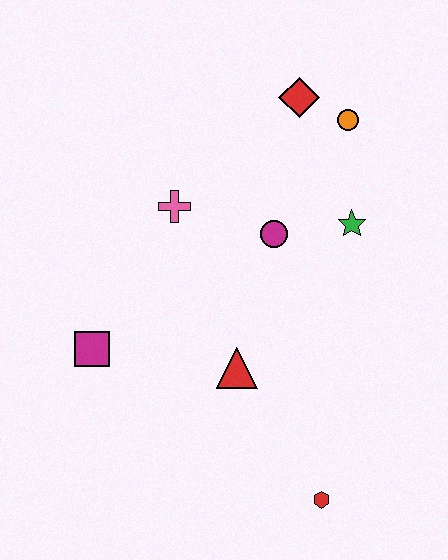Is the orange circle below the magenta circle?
No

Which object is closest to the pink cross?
The magenta circle is closest to the pink cross.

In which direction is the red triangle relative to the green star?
The red triangle is below the green star.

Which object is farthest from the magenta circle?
The red hexagon is farthest from the magenta circle.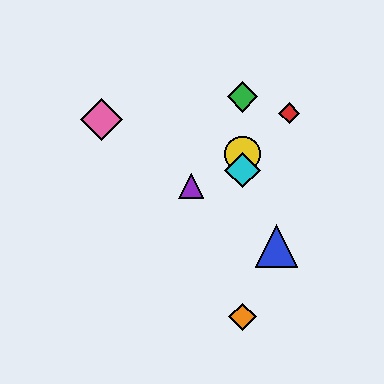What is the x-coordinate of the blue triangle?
The blue triangle is at x≈276.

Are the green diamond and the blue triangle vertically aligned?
No, the green diamond is at x≈242 and the blue triangle is at x≈276.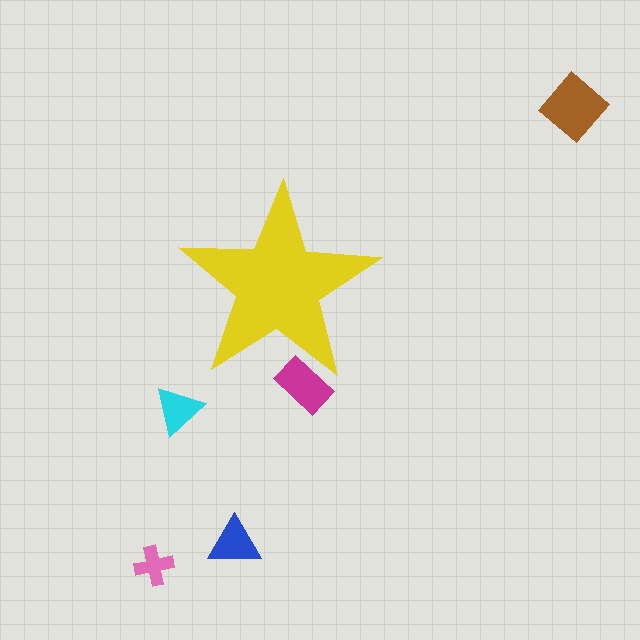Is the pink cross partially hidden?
No, the pink cross is fully visible.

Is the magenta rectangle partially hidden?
Yes, the magenta rectangle is partially hidden behind the yellow star.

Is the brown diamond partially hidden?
No, the brown diamond is fully visible.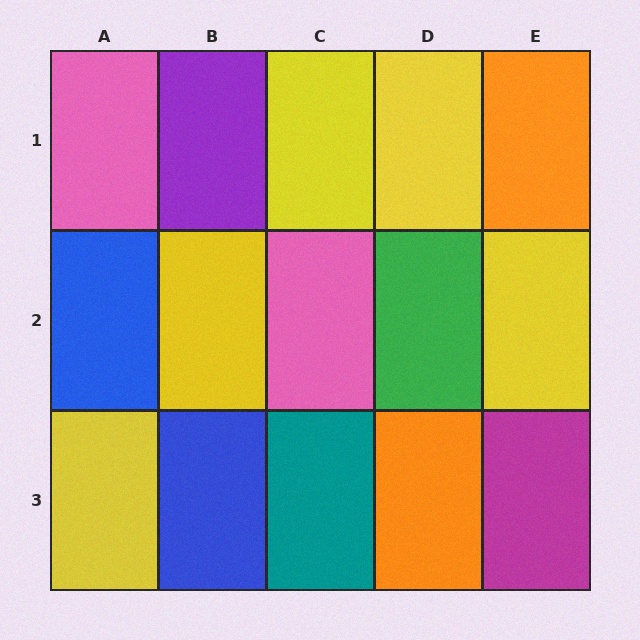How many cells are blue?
2 cells are blue.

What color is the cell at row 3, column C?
Teal.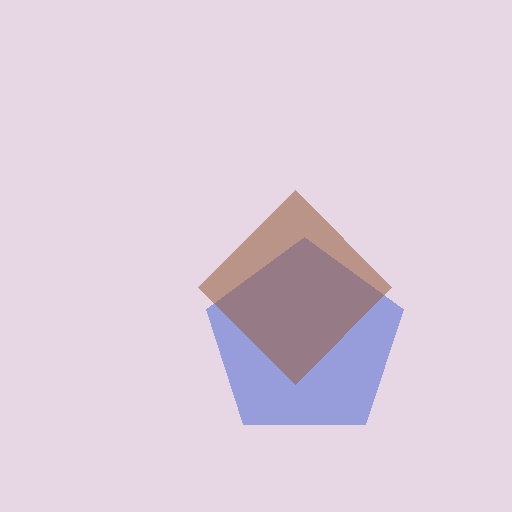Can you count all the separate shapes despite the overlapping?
Yes, there are 2 separate shapes.